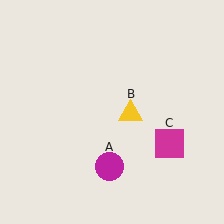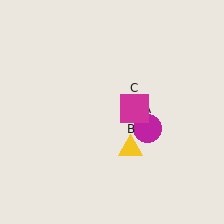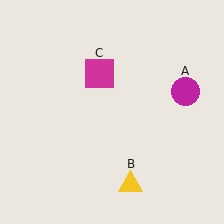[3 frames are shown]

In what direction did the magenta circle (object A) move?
The magenta circle (object A) moved up and to the right.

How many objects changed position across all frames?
3 objects changed position: magenta circle (object A), yellow triangle (object B), magenta square (object C).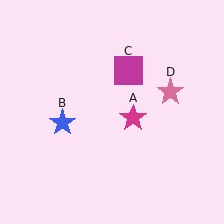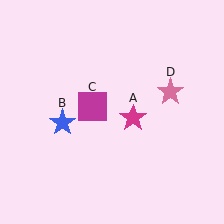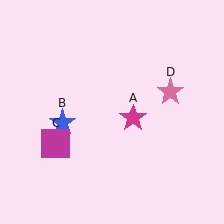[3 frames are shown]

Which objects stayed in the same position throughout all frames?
Magenta star (object A) and blue star (object B) and pink star (object D) remained stationary.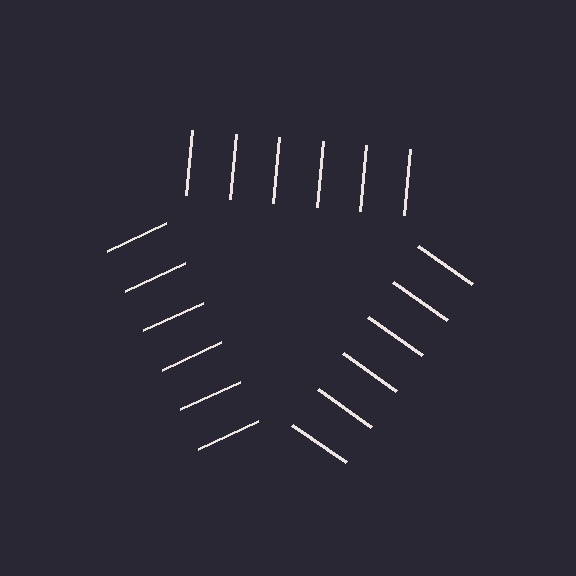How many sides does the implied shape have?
3 sides — the line-ends trace a triangle.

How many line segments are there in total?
18 — 6 along each of the 3 edges.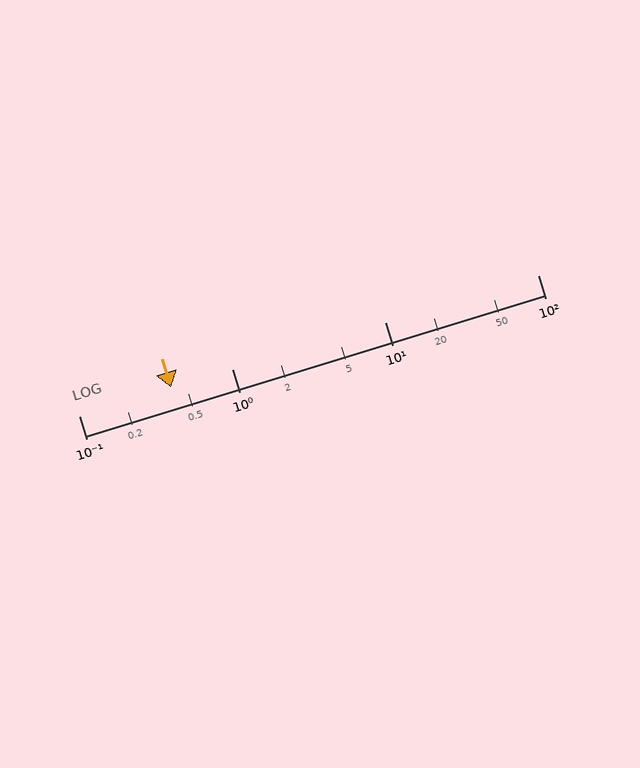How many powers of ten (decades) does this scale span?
The scale spans 3 decades, from 0.1 to 100.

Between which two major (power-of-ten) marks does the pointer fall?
The pointer is between 0.1 and 1.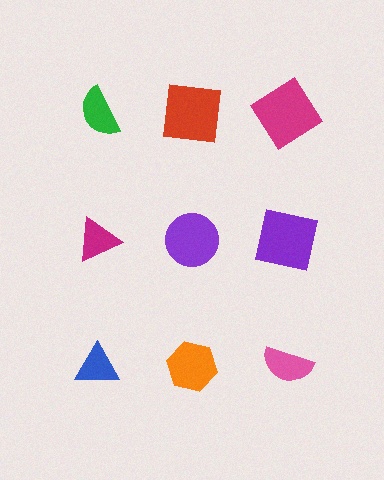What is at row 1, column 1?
A green semicircle.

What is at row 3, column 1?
A blue triangle.